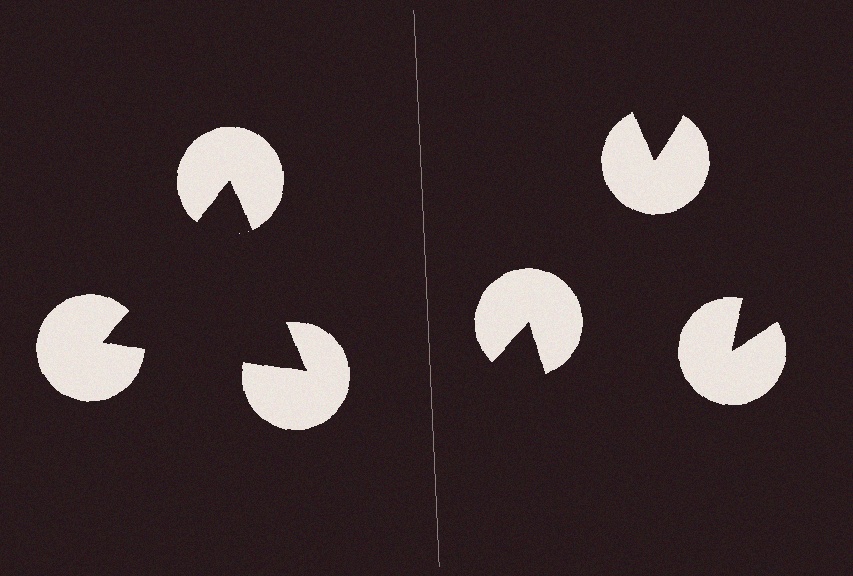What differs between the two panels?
The pac-man discs are positioned identically on both sides; only the wedge orientations differ. On the left they align to a triangle; on the right they are misaligned.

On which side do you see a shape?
An illusory triangle appears on the left side. On the right side the wedge cuts are rotated, so no coherent shape forms.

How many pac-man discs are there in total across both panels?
6 — 3 on each side.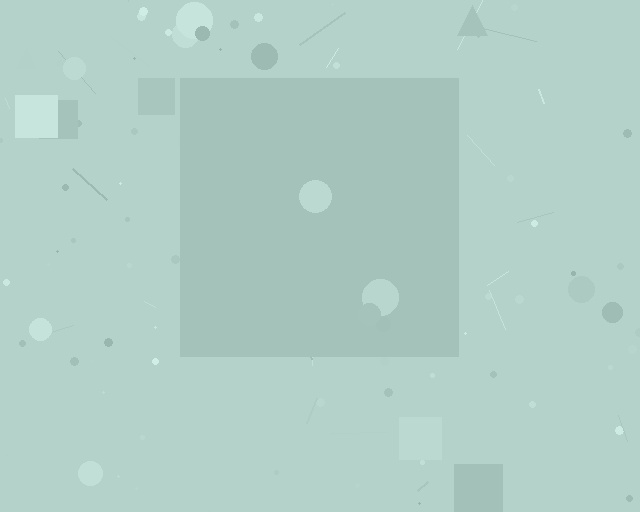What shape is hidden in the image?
A square is hidden in the image.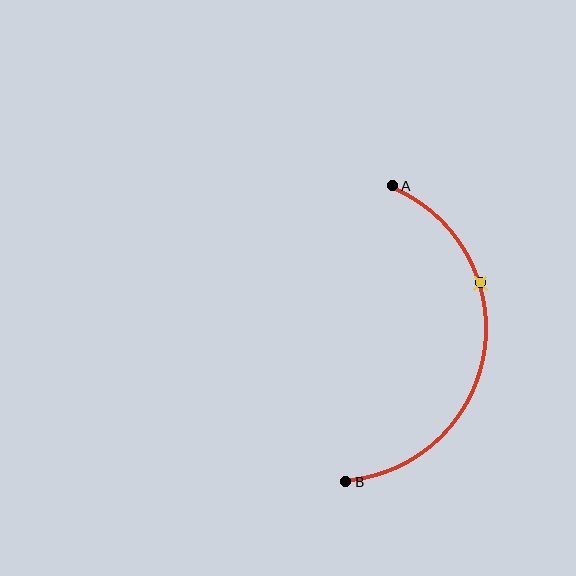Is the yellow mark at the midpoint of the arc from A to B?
No. The yellow mark lies on the arc but is closer to endpoint A. The arc midpoint would be at the point on the curve equidistant along the arc from both A and B.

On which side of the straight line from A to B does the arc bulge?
The arc bulges to the right of the straight line connecting A and B.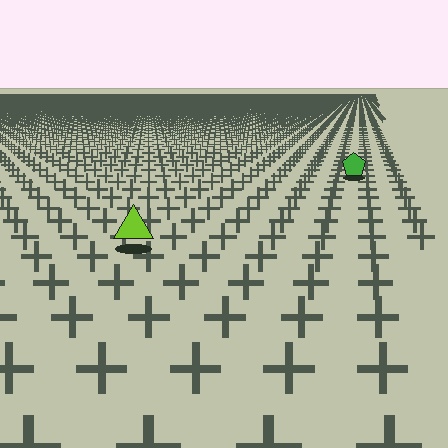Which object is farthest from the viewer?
The green pentagon is farthest from the viewer. It appears smaller and the ground texture around it is denser.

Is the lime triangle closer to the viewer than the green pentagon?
Yes. The lime triangle is closer — you can tell from the texture gradient: the ground texture is coarser near it.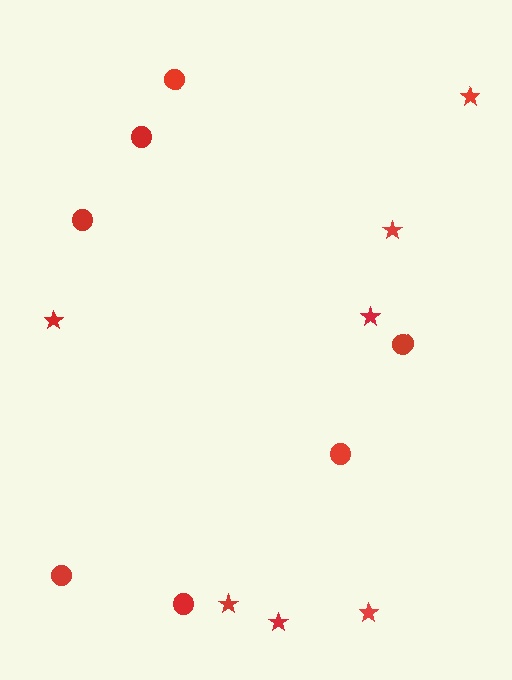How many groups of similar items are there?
There are 2 groups: one group of stars (7) and one group of circles (7).